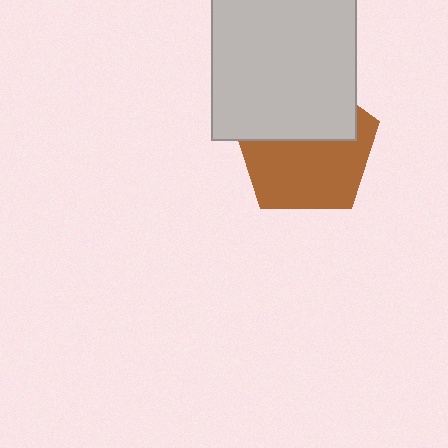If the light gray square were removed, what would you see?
You would see the complete brown pentagon.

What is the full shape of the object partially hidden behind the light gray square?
The partially hidden object is a brown pentagon.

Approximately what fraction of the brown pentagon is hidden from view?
Roughly 43% of the brown pentagon is hidden behind the light gray square.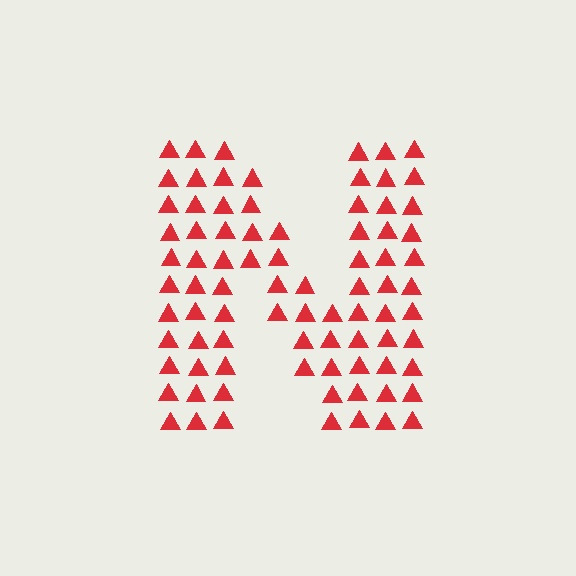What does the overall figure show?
The overall figure shows the letter N.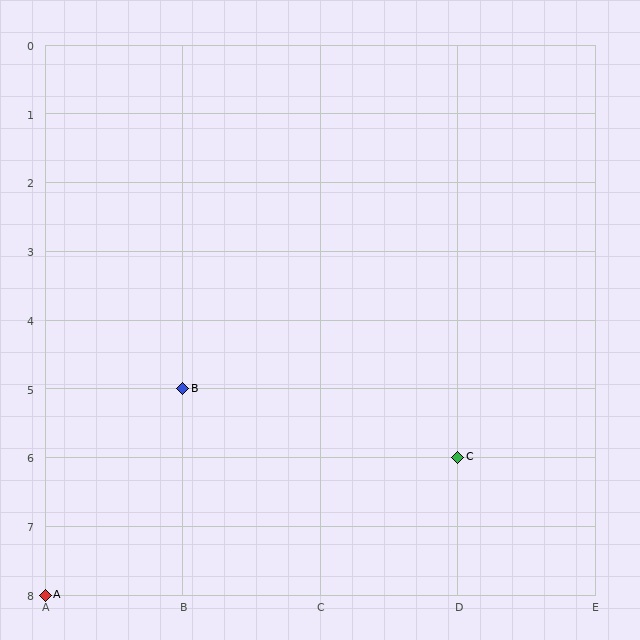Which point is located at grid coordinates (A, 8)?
Point A is at (A, 8).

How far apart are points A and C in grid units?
Points A and C are 3 columns and 2 rows apart (about 3.6 grid units diagonally).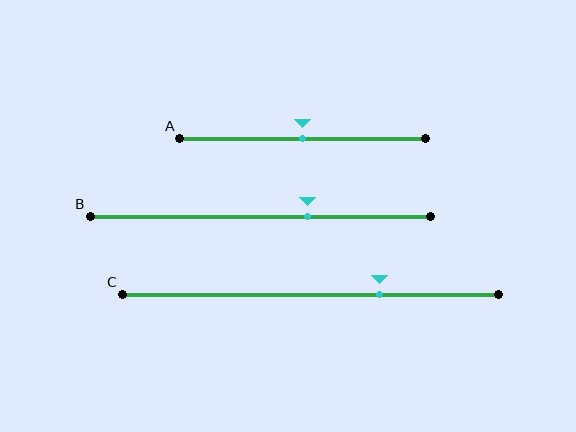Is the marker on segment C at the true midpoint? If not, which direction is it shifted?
No, the marker on segment C is shifted to the right by about 19% of the segment length.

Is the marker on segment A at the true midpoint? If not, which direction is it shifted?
Yes, the marker on segment A is at the true midpoint.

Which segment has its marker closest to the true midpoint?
Segment A has its marker closest to the true midpoint.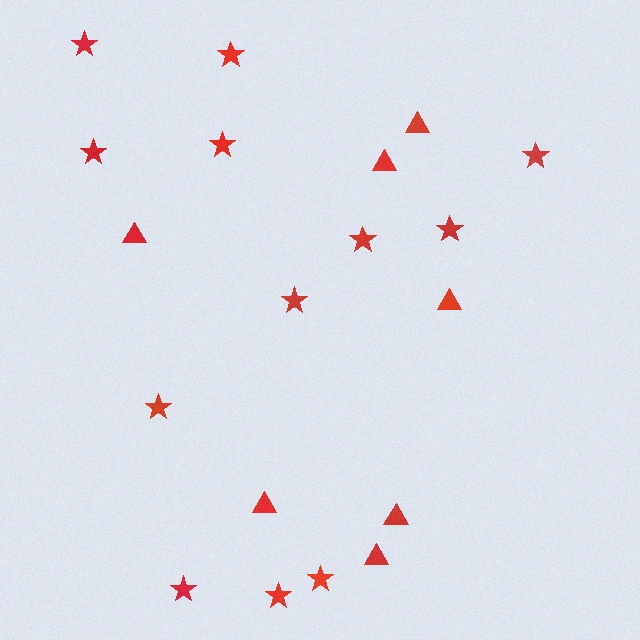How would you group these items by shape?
There are 2 groups: one group of triangles (7) and one group of stars (12).